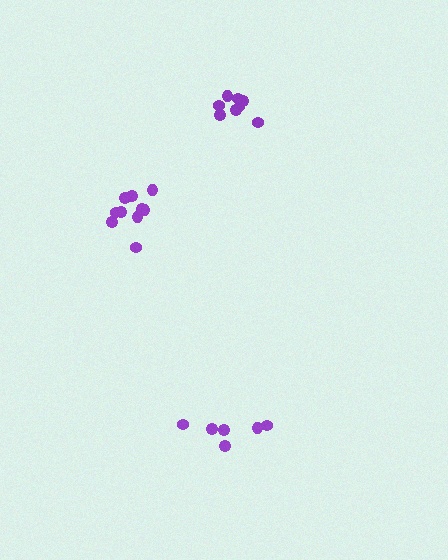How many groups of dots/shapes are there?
There are 3 groups.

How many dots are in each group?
Group 1: 10 dots, Group 2: 8 dots, Group 3: 6 dots (24 total).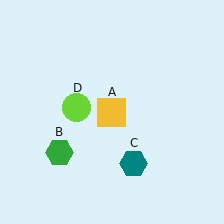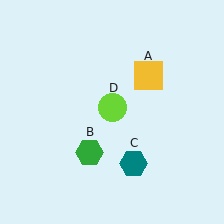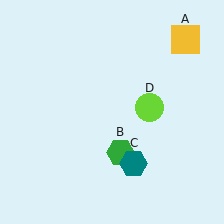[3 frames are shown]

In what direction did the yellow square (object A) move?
The yellow square (object A) moved up and to the right.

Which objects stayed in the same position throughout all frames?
Teal hexagon (object C) remained stationary.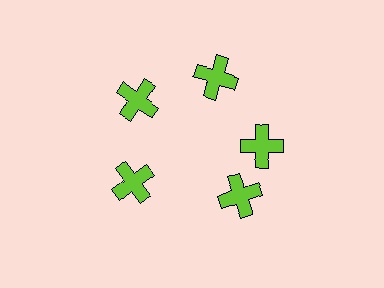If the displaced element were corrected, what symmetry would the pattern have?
It would have 5-fold rotational symmetry — the pattern would map onto itself every 72 degrees.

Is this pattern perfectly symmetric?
No. The 5 lime crosses are arranged in a ring, but one element near the 5 o'clock position is rotated out of alignment along the ring, breaking the 5-fold rotational symmetry.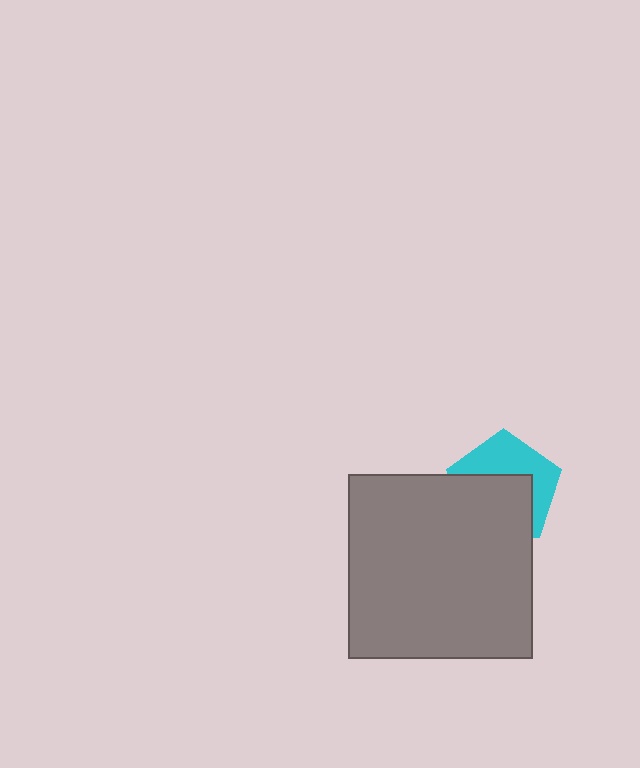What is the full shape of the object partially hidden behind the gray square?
The partially hidden object is a cyan pentagon.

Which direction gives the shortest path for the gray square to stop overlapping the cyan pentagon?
Moving down gives the shortest separation.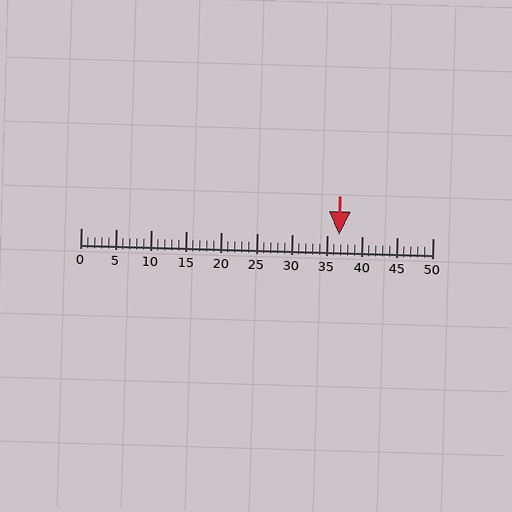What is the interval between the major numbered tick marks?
The major tick marks are spaced 5 units apart.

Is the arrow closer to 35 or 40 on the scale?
The arrow is closer to 35.